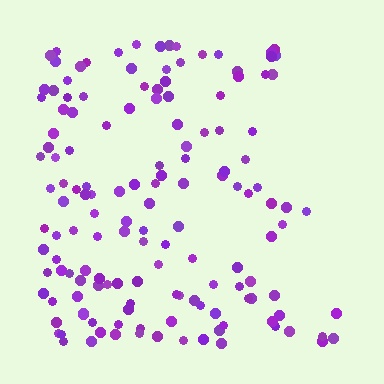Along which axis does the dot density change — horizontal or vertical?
Horizontal.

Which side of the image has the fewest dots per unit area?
The right.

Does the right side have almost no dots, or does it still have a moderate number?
Still a moderate number, just noticeably fewer than the left.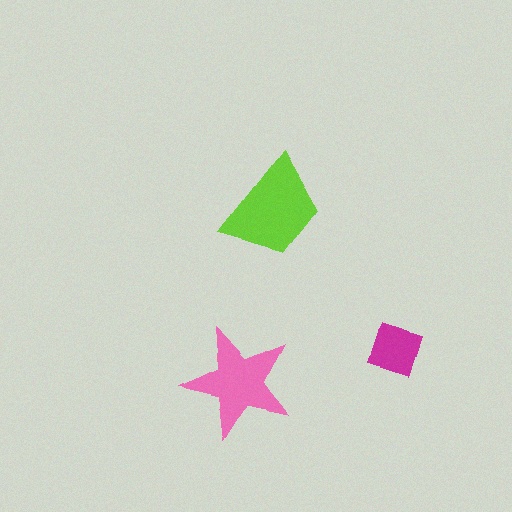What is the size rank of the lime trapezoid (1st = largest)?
1st.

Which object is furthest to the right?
The magenta square is rightmost.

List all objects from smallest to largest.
The magenta square, the pink star, the lime trapezoid.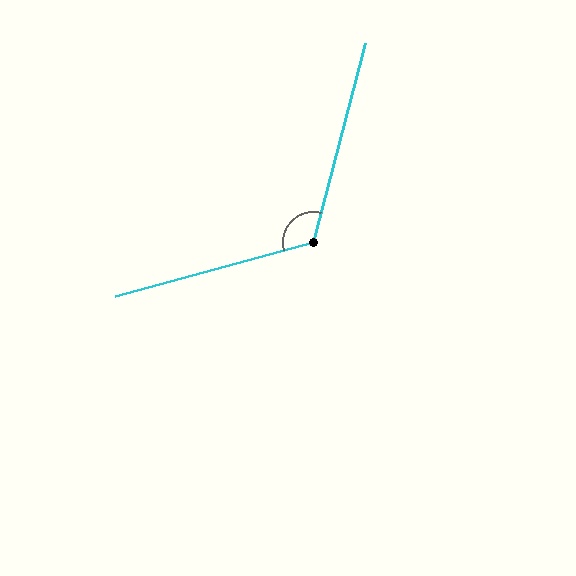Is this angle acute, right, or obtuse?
It is obtuse.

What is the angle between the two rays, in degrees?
Approximately 120 degrees.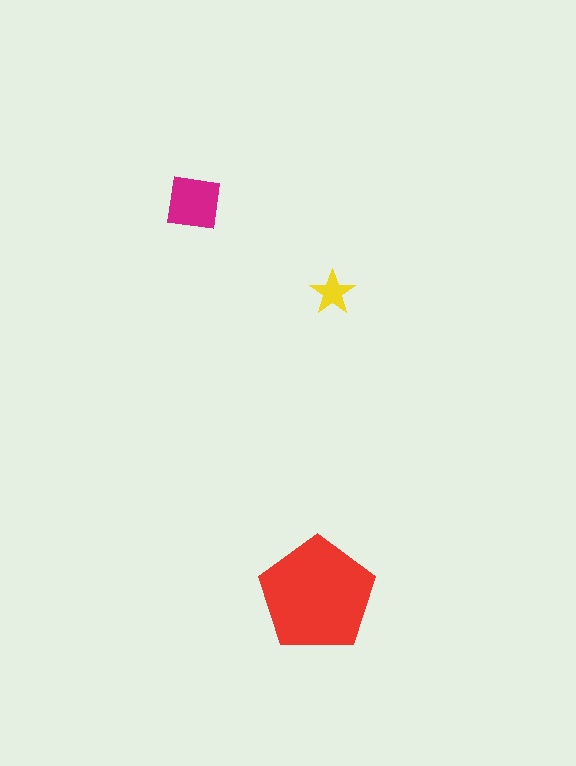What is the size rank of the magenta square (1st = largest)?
2nd.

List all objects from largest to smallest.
The red pentagon, the magenta square, the yellow star.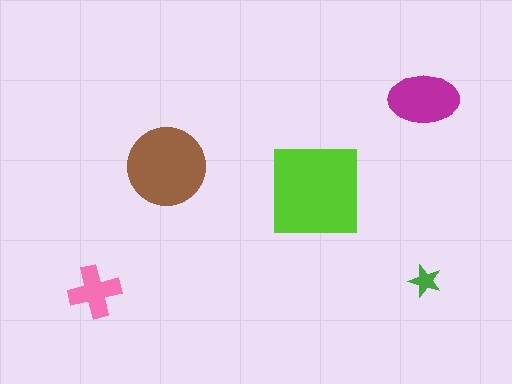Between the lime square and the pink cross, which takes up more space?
The lime square.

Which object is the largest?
The lime square.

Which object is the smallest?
The green star.